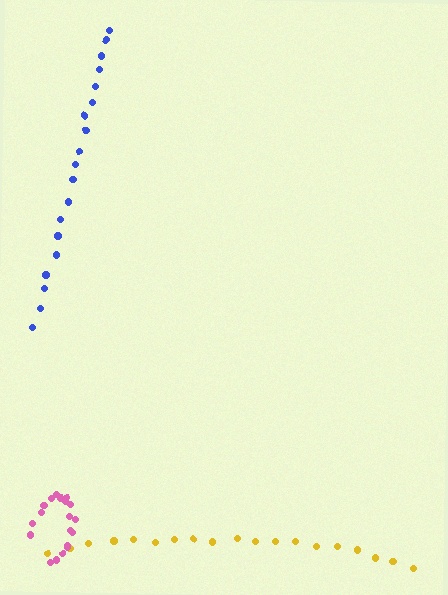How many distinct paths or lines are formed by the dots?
There are 3 distinct paths.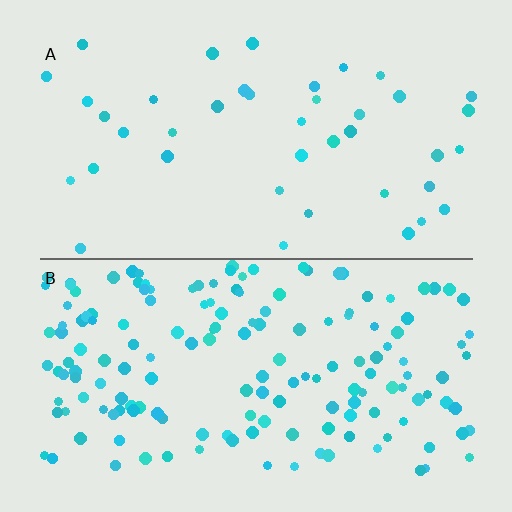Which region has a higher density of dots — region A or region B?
B (the bottom).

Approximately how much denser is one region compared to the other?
Approximately 4.0× — region B over region A.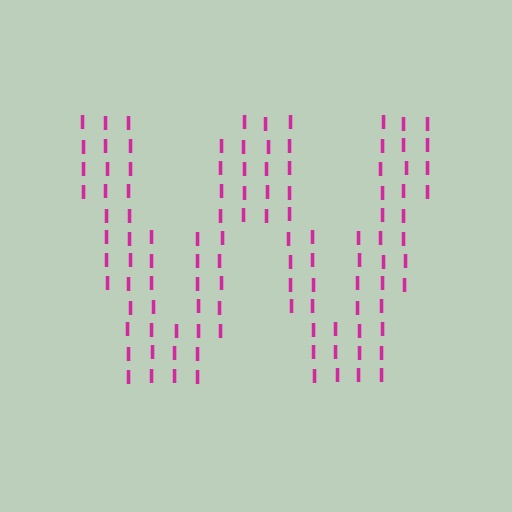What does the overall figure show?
The overall figure shows the letter W.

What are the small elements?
The small elements are letter I's.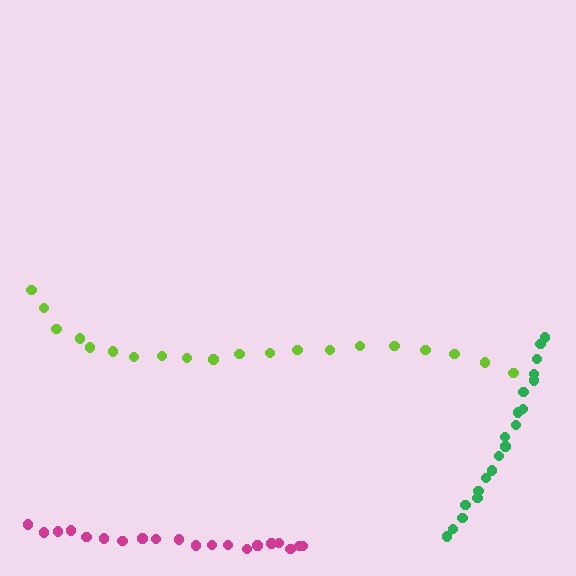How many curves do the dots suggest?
There are 3 distinct paths.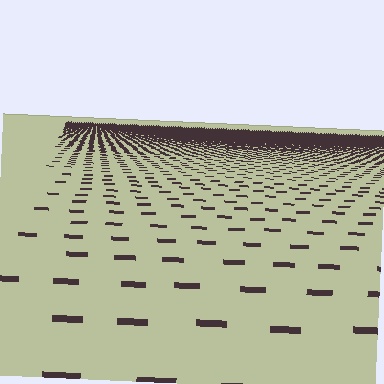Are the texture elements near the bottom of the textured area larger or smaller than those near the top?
Larger. Near the bottom, elements are closer to the viewer and appear at a bigger on-screen size.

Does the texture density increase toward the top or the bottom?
Density increases toward the top.